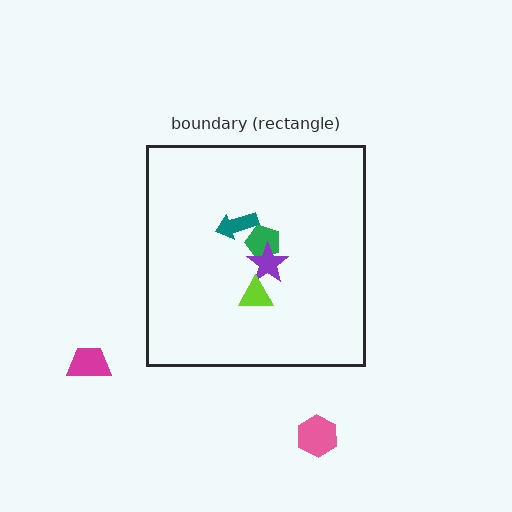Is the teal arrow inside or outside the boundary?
Inside.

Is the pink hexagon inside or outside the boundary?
Outside.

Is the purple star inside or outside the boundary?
Inside.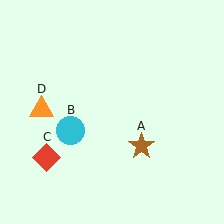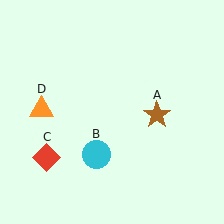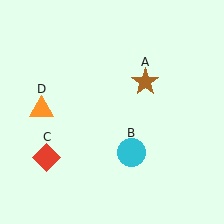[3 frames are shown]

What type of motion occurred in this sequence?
The brown star (object A), cyan circle (object B) rotated counterclockwise around the center of the scene.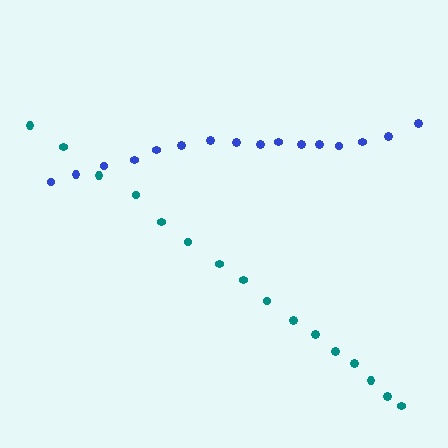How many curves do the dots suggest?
There are 2 distinct paths.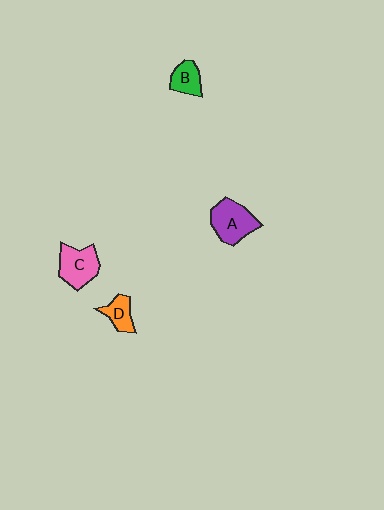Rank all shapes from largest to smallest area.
From largest to smallest: A (purple), C (pink), B (green), D (orange).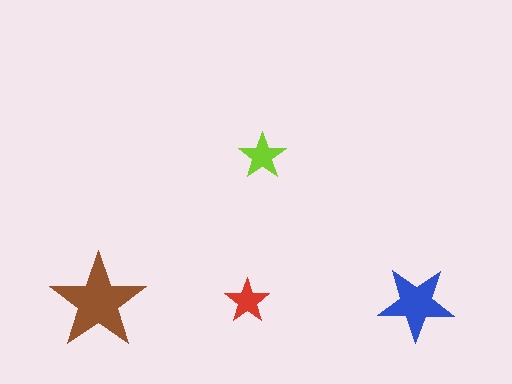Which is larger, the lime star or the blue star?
The blue one.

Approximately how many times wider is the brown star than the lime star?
About 2 times wider.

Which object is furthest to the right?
The blue star is rightmost.